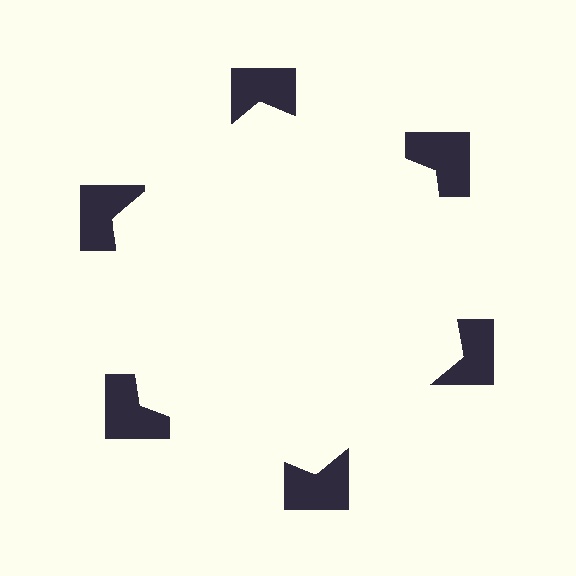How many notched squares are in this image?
There are 6 — one at each vertex of the illusory hexagon.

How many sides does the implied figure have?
6 sides.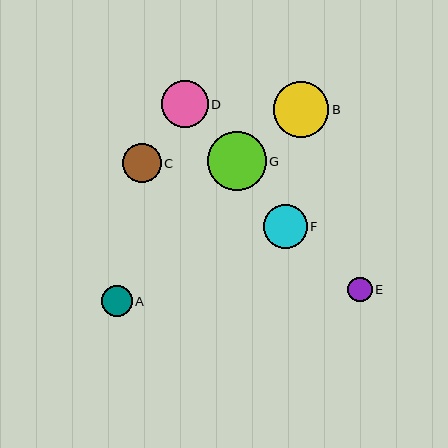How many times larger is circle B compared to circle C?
Circle B is approximately 1.4 times the size of circle C.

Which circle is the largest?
Circle G is the largest with a size of approximately 59 pixels.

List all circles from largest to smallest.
From largest to smallest: G, B, D, F, C, A, E.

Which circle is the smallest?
Circle E is the smallest with a size of approximately 25 pixels.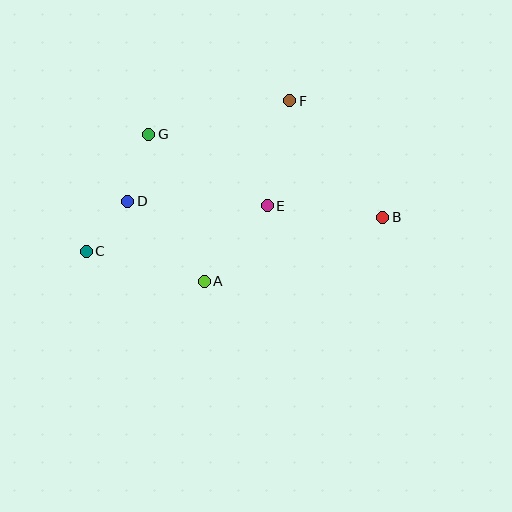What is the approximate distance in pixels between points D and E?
The distance between D and E is approximately 140 pixels.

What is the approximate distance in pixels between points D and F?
The distance between D and F is approximately 190 pixels.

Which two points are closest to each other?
Points C and D are closest to each other.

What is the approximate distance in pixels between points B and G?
The distance between B and G is approximately 249 pixels.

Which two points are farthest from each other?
Points B and C are farthest from each other.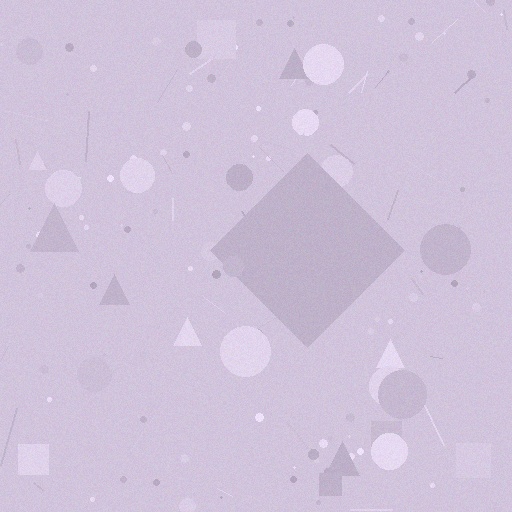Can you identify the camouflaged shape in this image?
The camouflaged shape is a diamond.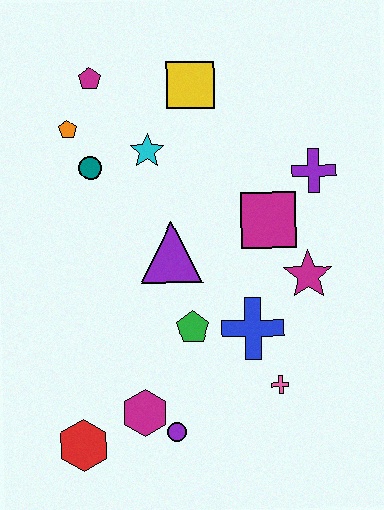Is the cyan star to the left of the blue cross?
Yes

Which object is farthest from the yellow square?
The red hexagon is farthest from the yellow square.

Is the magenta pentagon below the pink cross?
No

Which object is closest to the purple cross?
The magenta square is closest to the purple cross.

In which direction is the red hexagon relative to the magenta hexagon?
The red hexagon is to the left of the magenta hexagon.